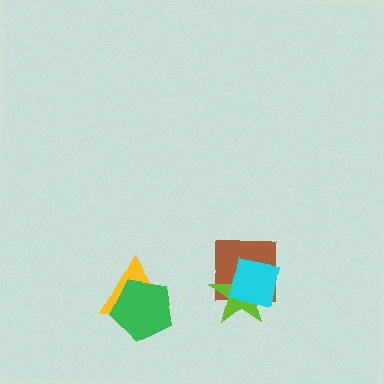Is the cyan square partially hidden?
No, no other shape covers it.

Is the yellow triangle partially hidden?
Yes, it is partially covered by another shape.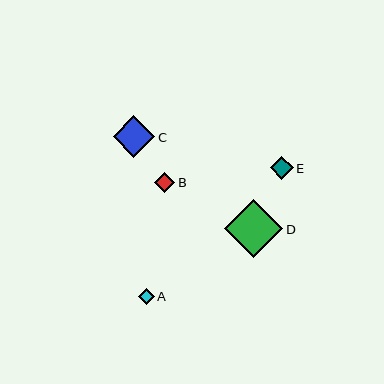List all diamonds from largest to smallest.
From largest to smallest: D, C, E, B, A.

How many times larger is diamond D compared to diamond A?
Diamond D is approximately 3.7 times the size of diamond A.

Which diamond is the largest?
Diamond D is the largest with a size of approximately 58 pixels.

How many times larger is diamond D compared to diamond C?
Diamond D is approximately 1.4 times the size of diamond C.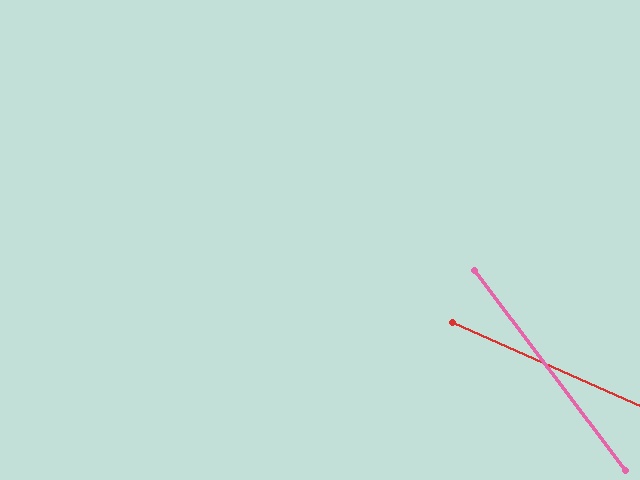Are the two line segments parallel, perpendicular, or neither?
Neither parallel nor perpendicular — they differ by about 29°.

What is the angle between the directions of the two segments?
Approximately 29 degrees.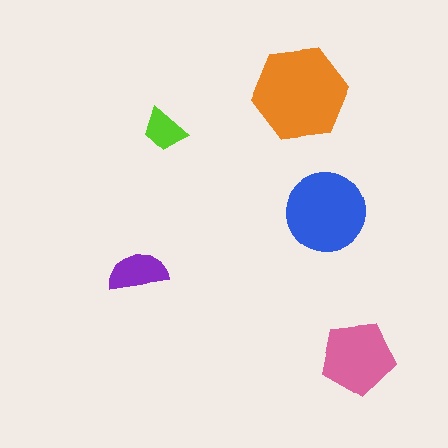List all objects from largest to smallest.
The orange hexagon, the blue circle, the pink pentagon, the purple semicircle, the lime trapezoid.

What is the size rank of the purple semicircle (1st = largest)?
4th.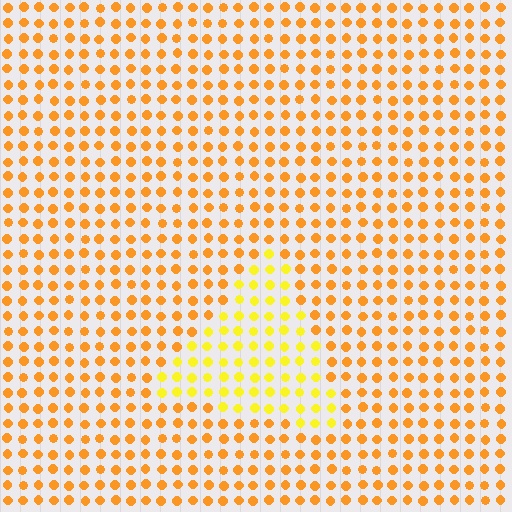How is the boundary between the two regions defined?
The boundary is defined purely by a slight shift in hue (about 26 degrees). Spacing, size, and orientation are identical on both sides.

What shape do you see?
I see a triangle.